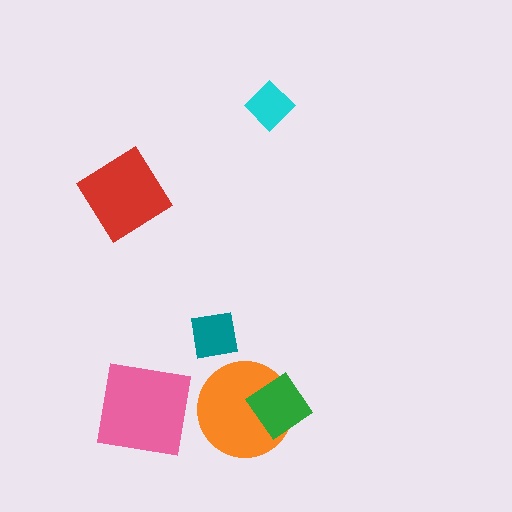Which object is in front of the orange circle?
The green diamond is in front of the orange circle.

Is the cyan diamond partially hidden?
No, no other shape covers it.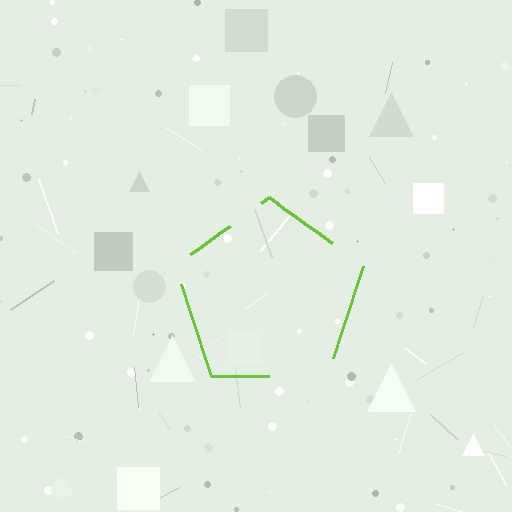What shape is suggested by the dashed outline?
The dashed outline suggests a pentagon.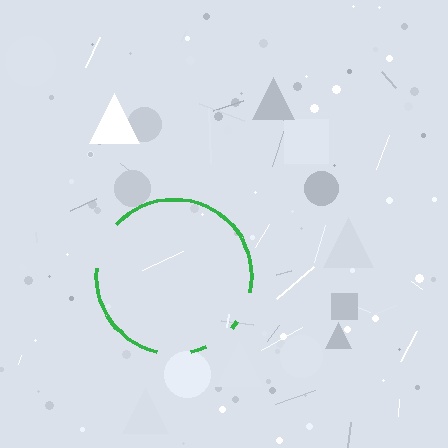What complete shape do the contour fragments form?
The contour fragments form a circle.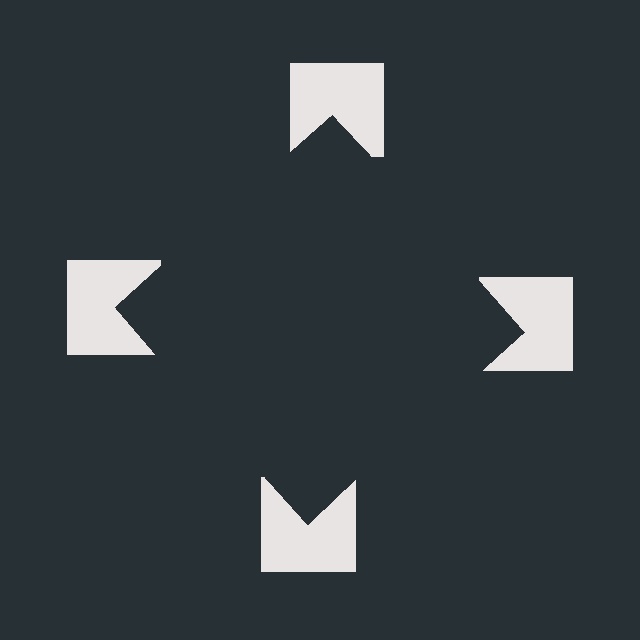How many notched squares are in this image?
There are 4 — one at each vertex of the illusory square.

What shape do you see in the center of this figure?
An illusory square — its edges are inferred from the aligned wedge cuts in the notched squares, not physically drawn.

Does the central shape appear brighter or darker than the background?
It typically appears slightly darker than the background, even though no actual brightness change is drawn.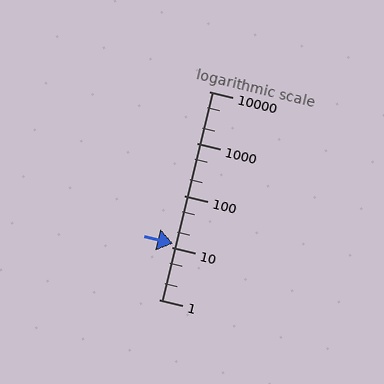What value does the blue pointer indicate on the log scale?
The pointer indicates approximately 12.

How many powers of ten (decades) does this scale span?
The scale spans 4 decades, from 1 to 10000.